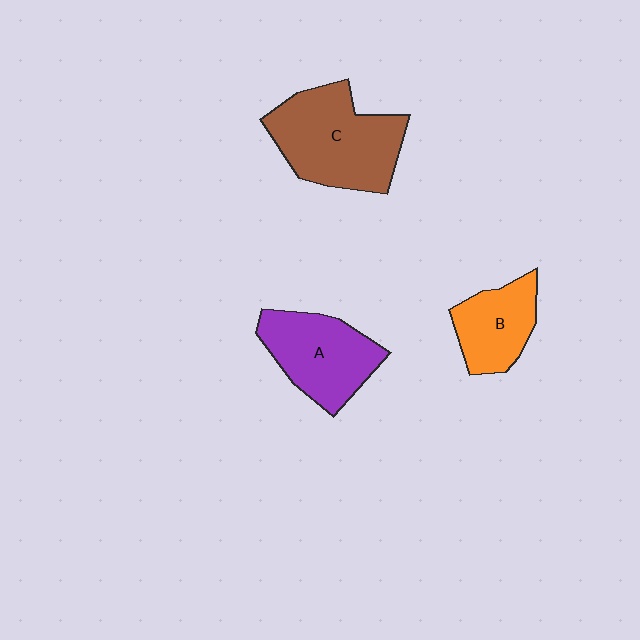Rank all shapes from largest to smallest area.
From largest to smallest: C (brown), A (purple), B (orange).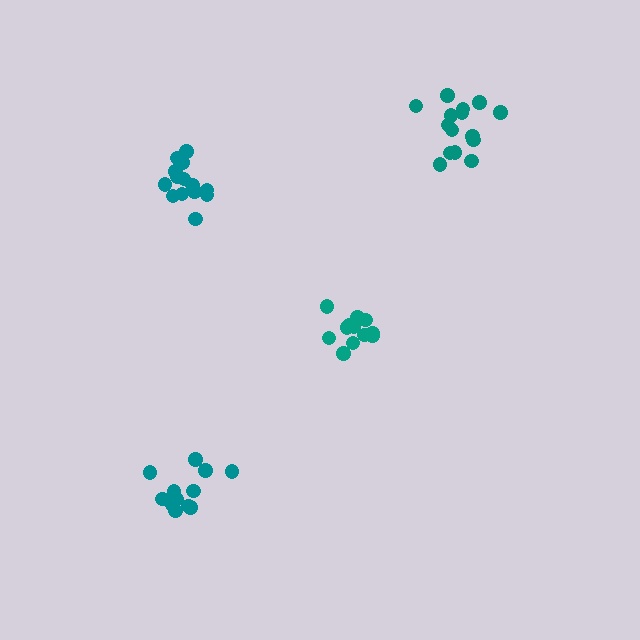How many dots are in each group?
Group 1: 12 dots, Group 2: 15 dots, Group 3: 14 dots, Group 4: 12 dots (53 total).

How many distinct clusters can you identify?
There are 4 distinct clusters.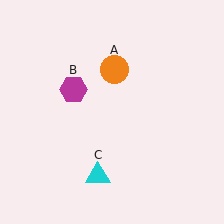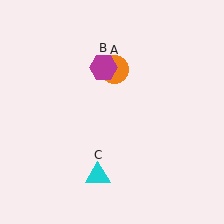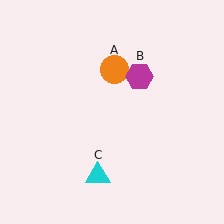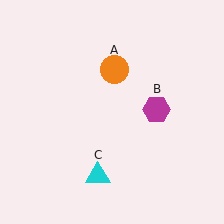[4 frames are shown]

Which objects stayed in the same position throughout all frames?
Orange circle (object A) and cyan triangle (object C) remained stationary.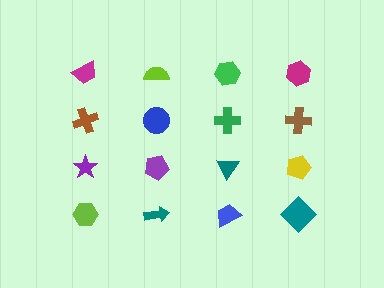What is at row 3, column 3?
A teal triangle.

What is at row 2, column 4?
A brown cross.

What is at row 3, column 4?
A yellow pentagon.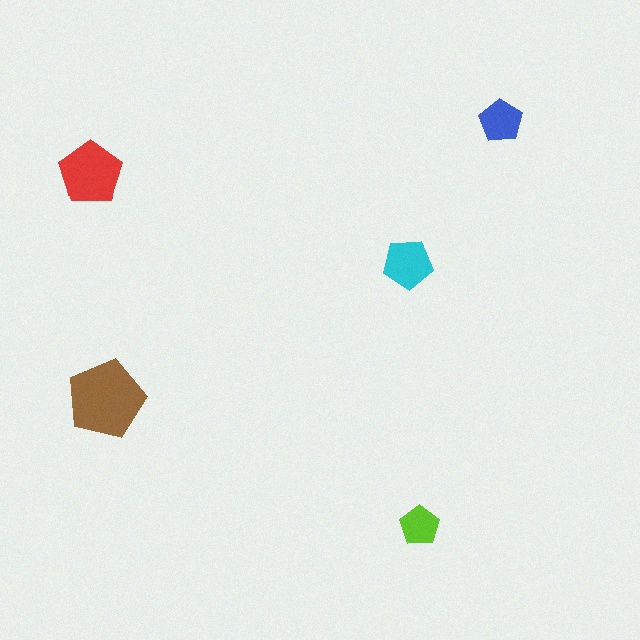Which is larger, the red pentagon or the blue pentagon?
The red one.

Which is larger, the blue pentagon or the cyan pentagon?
The cyan one.